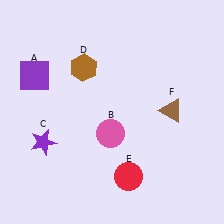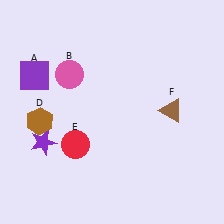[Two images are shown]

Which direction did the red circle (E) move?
The red circle (E) moved left.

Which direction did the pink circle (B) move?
The pink circle (B) moved up.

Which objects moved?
The objects that moved are: the pink circle (B), the brown hexagon (D), the red circle (E).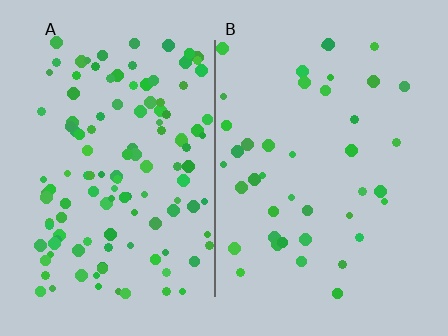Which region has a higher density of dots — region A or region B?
A (the left).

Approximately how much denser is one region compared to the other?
Approximately 3.1× — region A over region B.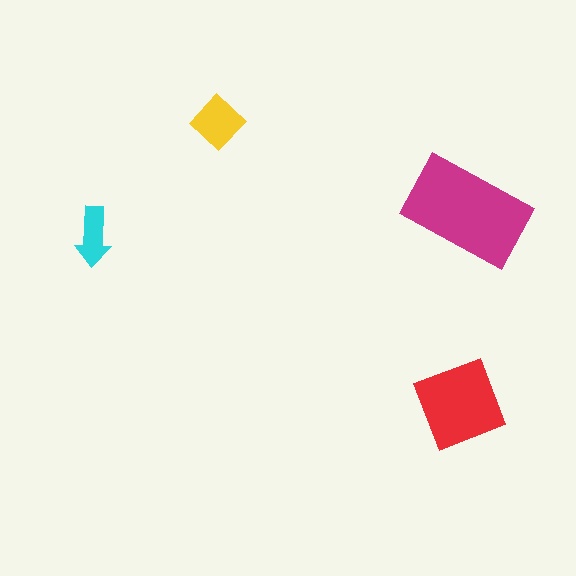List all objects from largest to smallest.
The magenta rectangle, the red diamond, the yellow diamond, the cyan arrow.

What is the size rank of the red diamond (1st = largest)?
2nd.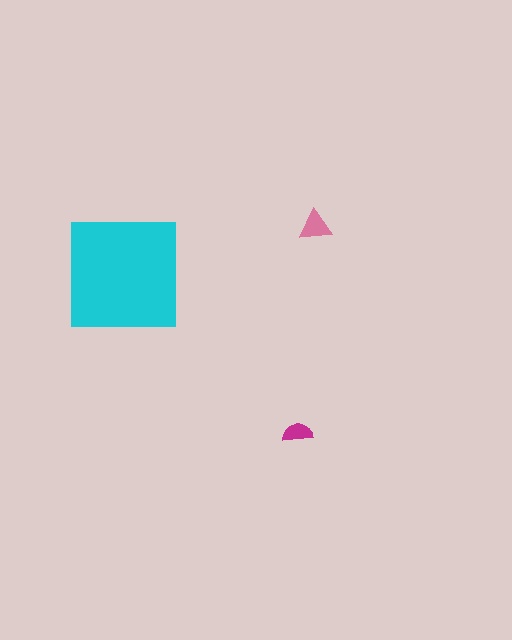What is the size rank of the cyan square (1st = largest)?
1st.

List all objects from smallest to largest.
The magenta semicircle, the pink triangle, the cyan square.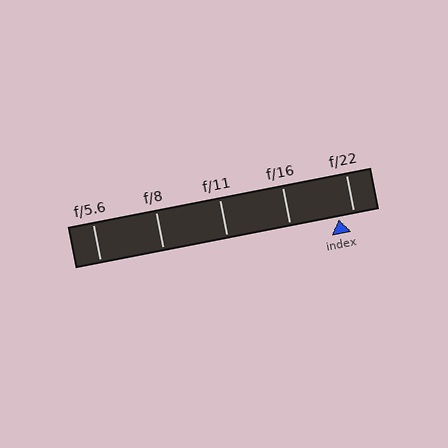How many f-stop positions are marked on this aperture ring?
There are 5 f-stop positions marked.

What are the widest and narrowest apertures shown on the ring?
The widest aperture shown is f/5.6 and the narrowest is f/22.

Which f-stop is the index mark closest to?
The index mark is closest to f/22.